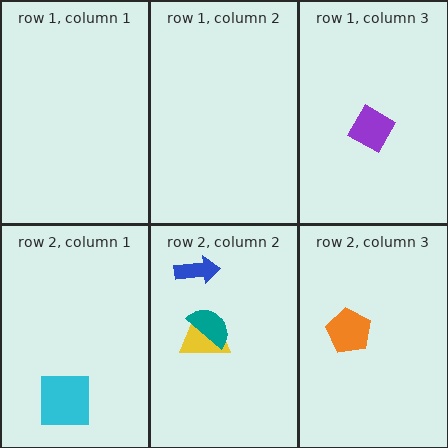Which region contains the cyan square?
The row 2, column 1 region.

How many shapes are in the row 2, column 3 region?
1.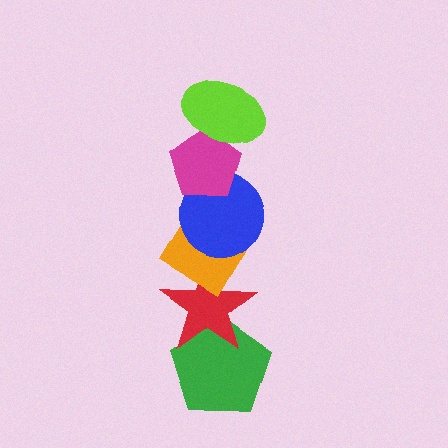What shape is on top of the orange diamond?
The blue circle is on top of the orange diamond.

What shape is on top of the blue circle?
The magenta pentagon is on top of the blue circle.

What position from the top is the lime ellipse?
The lime ellipse is 1st from the top.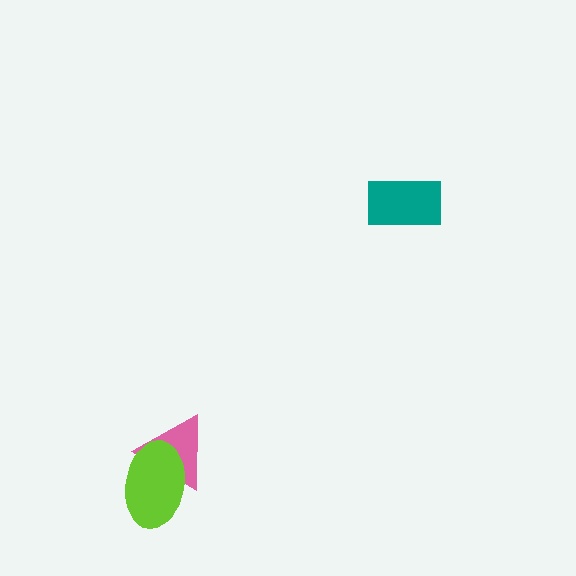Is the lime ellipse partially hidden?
No, no other shape covers it.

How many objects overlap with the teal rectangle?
0 objects overlap with the teal rectangle.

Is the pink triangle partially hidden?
Yes, it is partially covered by another shape.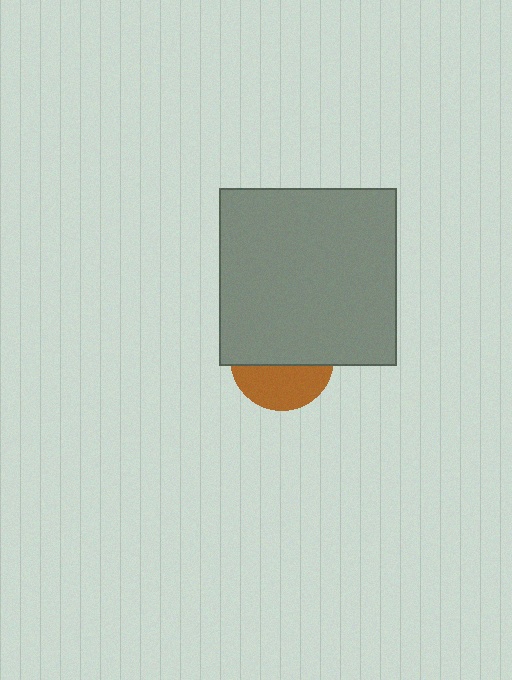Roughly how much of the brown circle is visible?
A small part of it is visible (roughly 42%).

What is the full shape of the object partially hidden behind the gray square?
The partially hidden object is a brown circle.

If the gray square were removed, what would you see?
You would see the complete brown circle.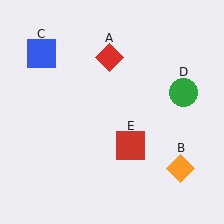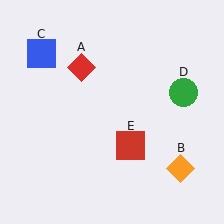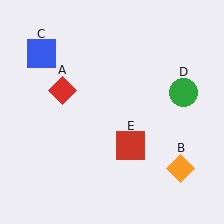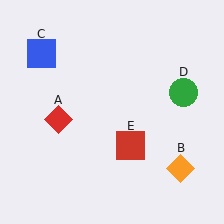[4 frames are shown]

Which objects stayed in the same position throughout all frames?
Orange diamond (object B) and blue square (object C) and green circle (object D) and red square (object E) remained stationary.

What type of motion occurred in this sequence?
The red diamond (object A) rotated counterclockwise around the center of the scene.